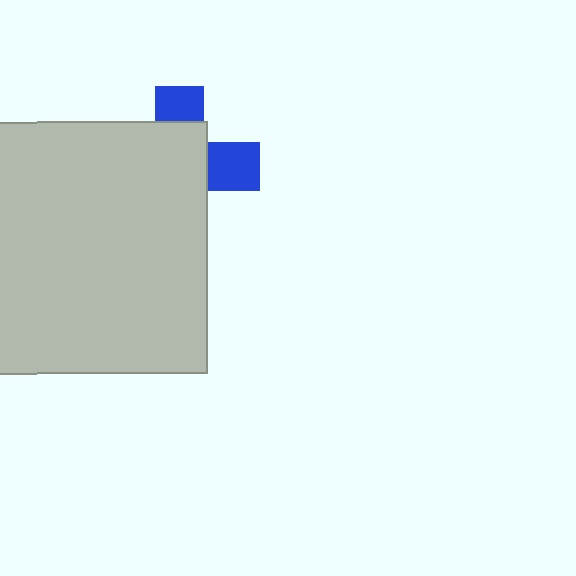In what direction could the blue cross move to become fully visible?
The blue cross could move right. That would shift it out from behind the light gray square entirely.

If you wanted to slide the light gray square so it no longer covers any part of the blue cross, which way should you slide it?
Slide it left — that is the most direct way to separate the two shapes.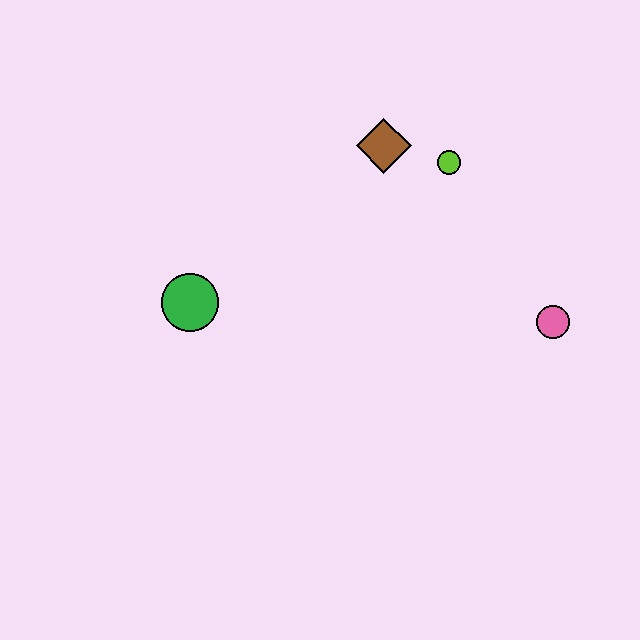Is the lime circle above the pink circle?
Yes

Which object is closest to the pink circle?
The lime circle is closest to the pink circle.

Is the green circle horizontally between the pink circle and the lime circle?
No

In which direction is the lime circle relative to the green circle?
The lime circle is to the right of the green circle.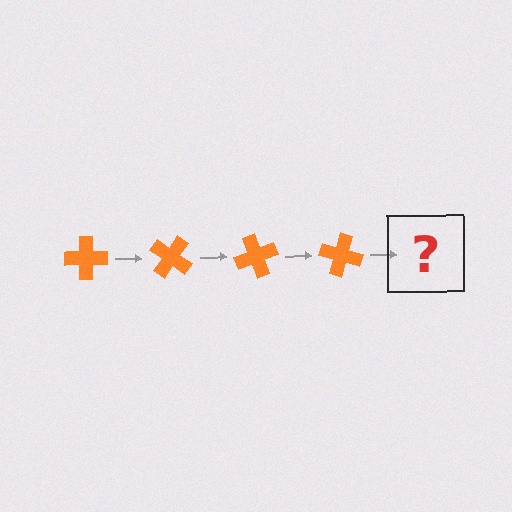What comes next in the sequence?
The next element should be an orange cross rotated 140 degrees.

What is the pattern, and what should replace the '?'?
The pattern is that the cross rotates 35 degrees each step. The '?' should be an orange cross rotated 140 degrees.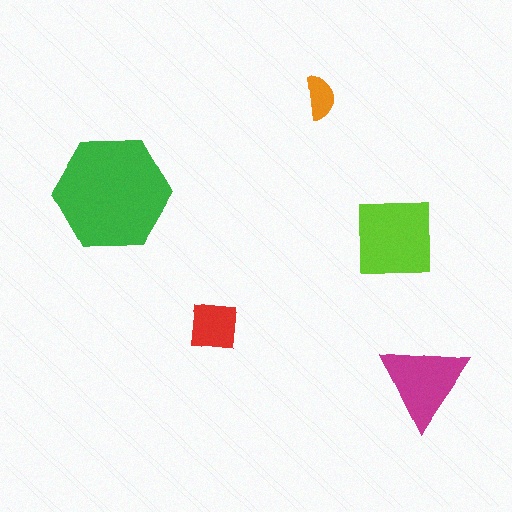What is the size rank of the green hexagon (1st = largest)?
1st.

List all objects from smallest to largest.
The orange semicircle, the red square, the magenta triangle, the lime square, the green hexagon.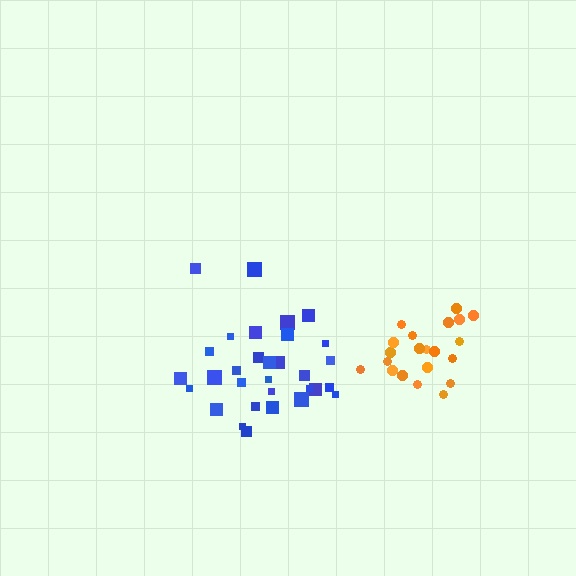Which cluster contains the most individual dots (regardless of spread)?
Blue (32).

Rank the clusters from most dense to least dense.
orange, blue.